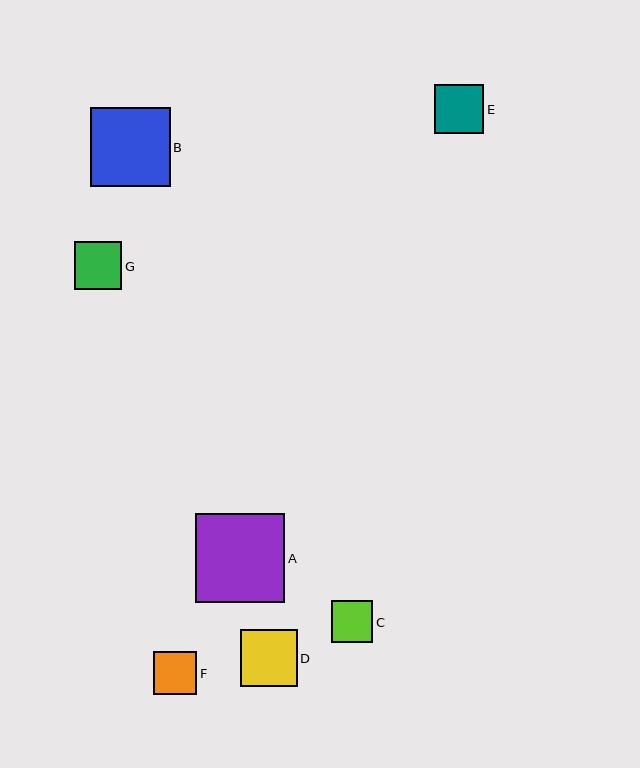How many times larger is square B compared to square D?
Square B is approximately 1.4 times the size of square D.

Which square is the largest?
Square A is the largest with a size of approximately 89 pixels.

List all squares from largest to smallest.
From largest to smallest: A, B, D, E, G, F, C.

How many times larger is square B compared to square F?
Square B is approximately 1.8 times the size of square F.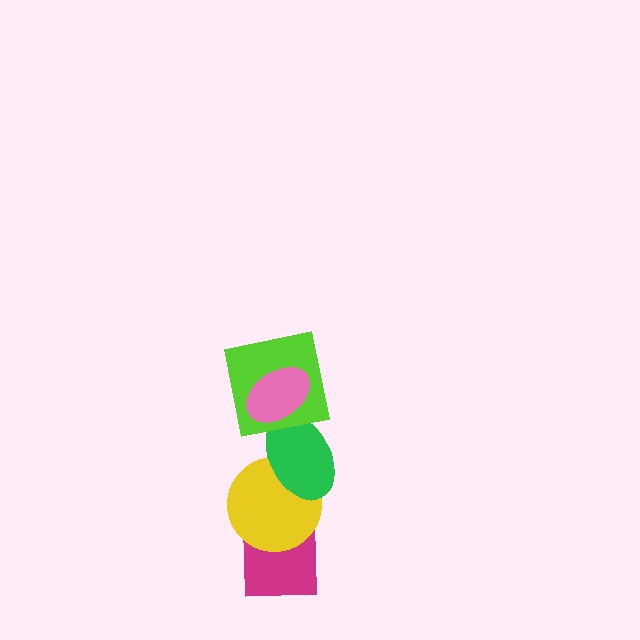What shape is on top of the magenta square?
The yellow circle is on top of the magenta square.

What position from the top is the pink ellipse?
The pink ellipse is 1st from the top.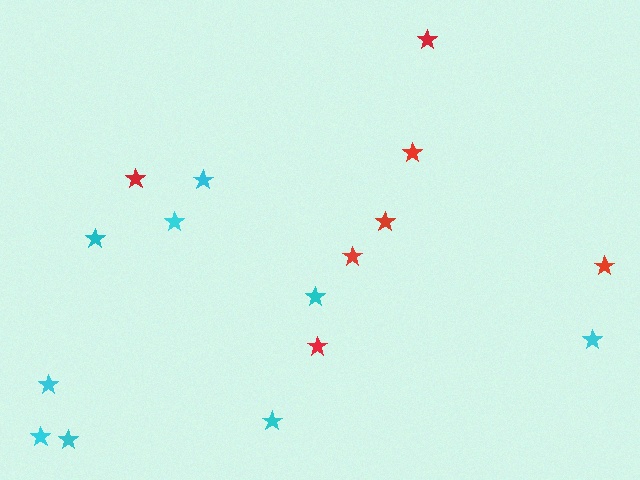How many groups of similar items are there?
There are 2 groups: one group of red stars (7) and one group of cyan stars (9).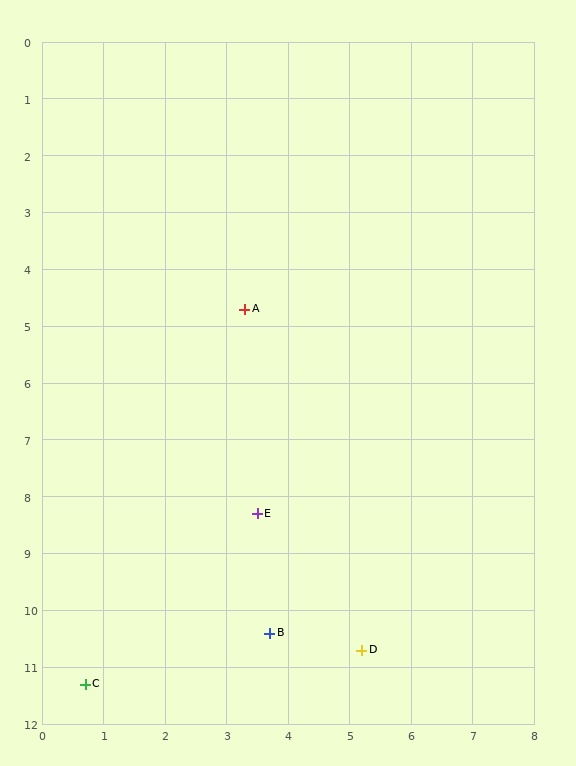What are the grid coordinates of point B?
Point B is at approximately (3.7, 10.4).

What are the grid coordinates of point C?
Point C is at approximately (0.7, 11.3).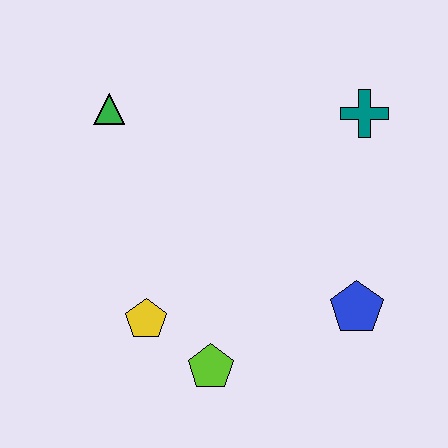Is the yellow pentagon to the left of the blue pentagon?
Yes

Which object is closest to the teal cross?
The blue pentagon is closest to the teal cross.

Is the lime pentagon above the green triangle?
No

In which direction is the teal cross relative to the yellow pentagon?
The teal cross is to the right of the yellow pentagon.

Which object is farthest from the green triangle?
The blue pentagon is farthest from the green triangle.